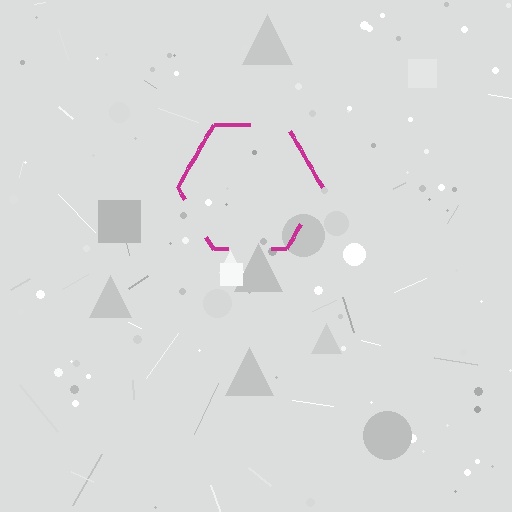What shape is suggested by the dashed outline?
The dashed outline suggests a hexagon.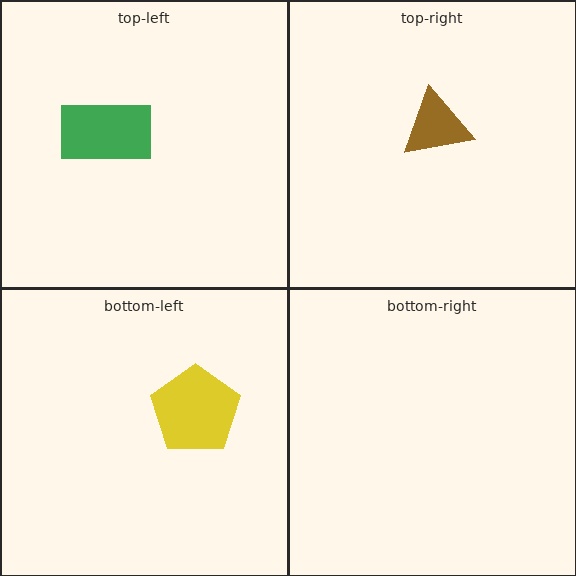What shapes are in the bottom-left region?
The yellow pentagon.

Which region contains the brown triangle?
The top-right region.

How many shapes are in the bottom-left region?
1.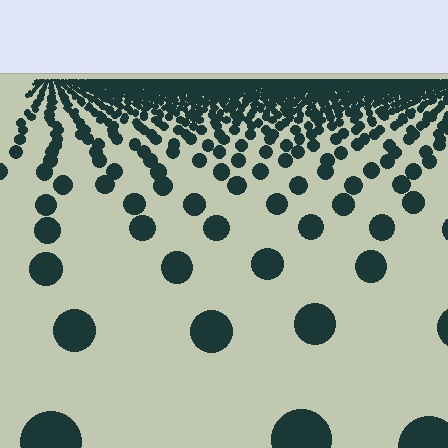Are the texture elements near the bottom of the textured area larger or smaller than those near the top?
Larger. Near the bottom, elements are closer to the viewer and appear at a bigger on-screen size.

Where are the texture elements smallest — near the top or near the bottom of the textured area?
Near the top.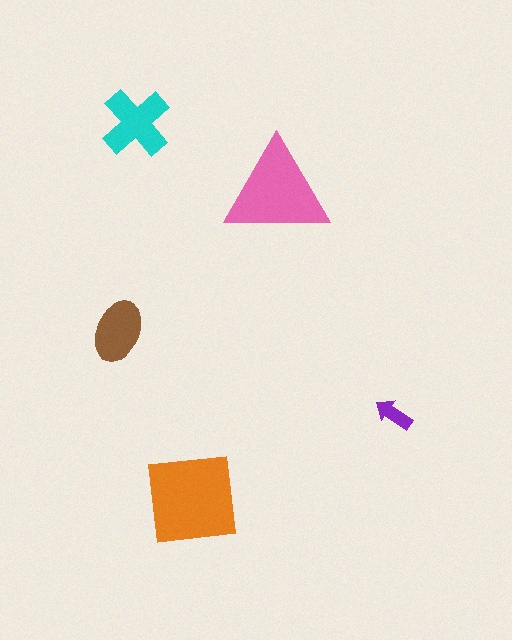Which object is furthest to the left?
The brown ellipse is leftmost.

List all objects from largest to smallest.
The orange square, the pink triangle, the cyan cross, the brown ellipse, the purple arrow.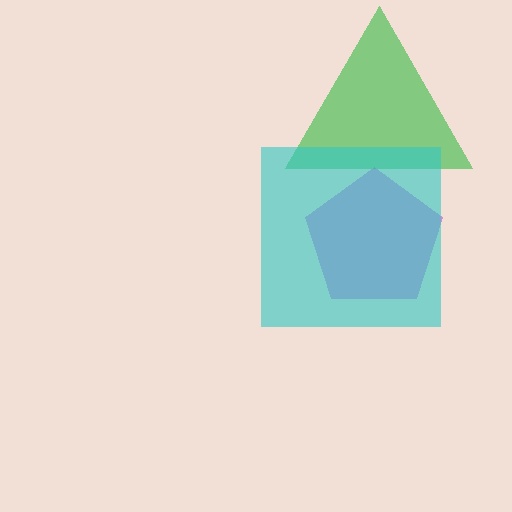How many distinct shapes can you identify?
There are 3 distinct shapes: a green triangle, a purple pentagon, a cyan square.